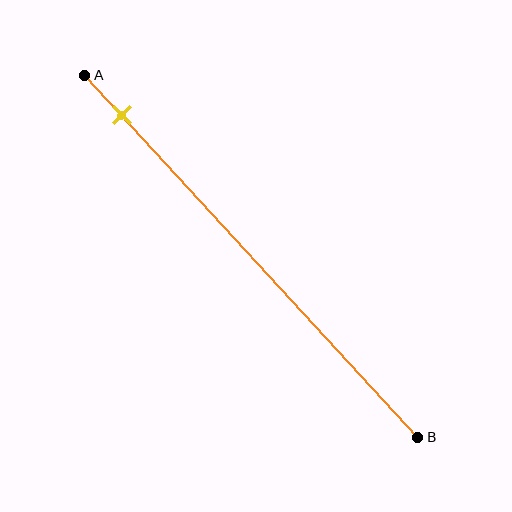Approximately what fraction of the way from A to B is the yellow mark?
The yellow mark is approximately 10% of the way from A to B.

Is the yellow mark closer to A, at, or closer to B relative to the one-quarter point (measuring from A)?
The yellow mark is closer to point A than the one-quarter point of segment AB.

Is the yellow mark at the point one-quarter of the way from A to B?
No, the mark is at about 10% from A, not at the 25% one-quarter point.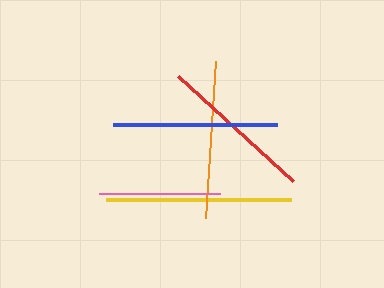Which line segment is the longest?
The yellow line is the longest at approximately 185 pixels.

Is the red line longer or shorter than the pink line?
The red line is longer than the pink line.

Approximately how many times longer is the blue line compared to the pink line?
The blue line is approximately 1.4 times the length of the pink line.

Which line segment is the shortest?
The pink line is the shortest at approximately 120 pixels.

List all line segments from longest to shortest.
From longest to shortest: yellow, blue, orange, red, pink.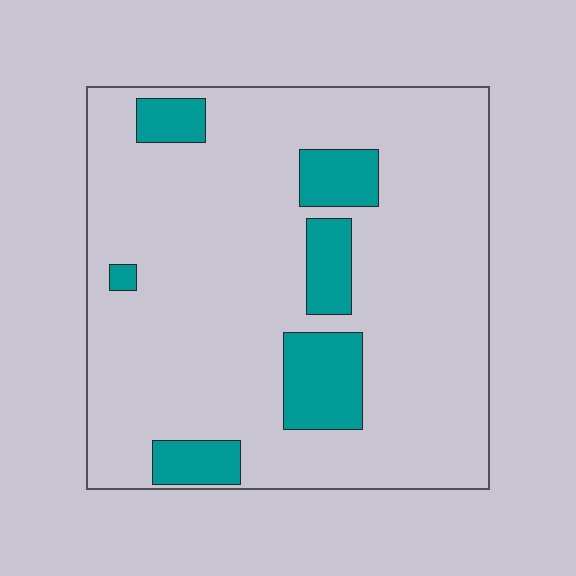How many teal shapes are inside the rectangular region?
6.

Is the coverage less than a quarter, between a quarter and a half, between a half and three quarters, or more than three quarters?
Less than a quarter.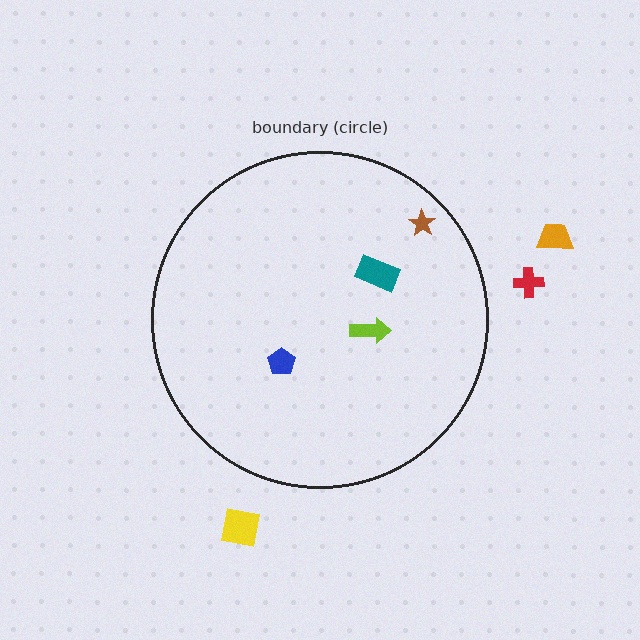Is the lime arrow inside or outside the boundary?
Inside.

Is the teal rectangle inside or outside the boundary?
Inside.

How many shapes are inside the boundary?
4 inside, 3 outside.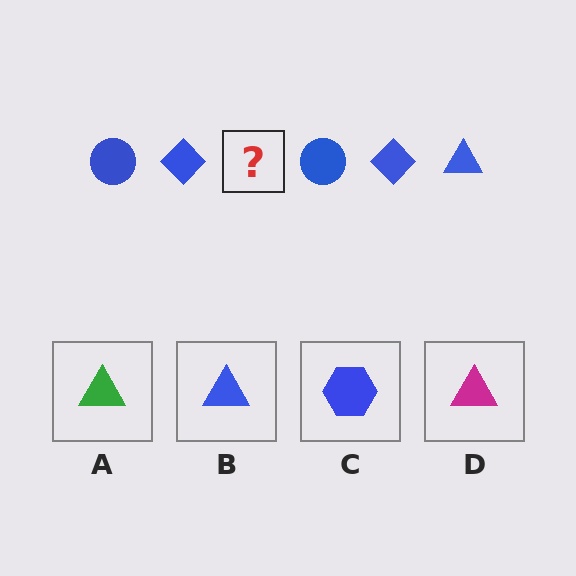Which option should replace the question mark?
Option B.